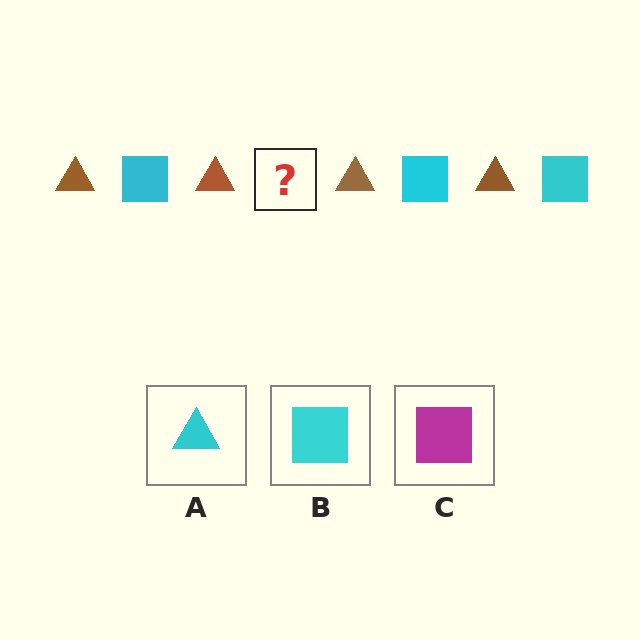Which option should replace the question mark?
Option B.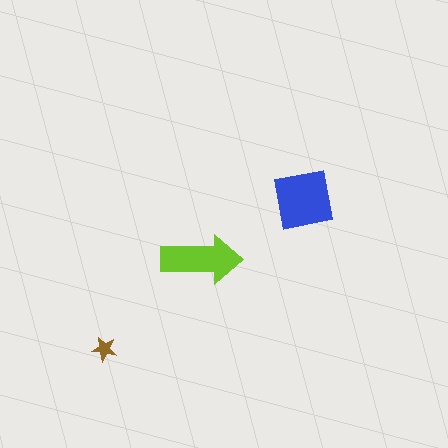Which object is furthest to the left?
The brown star is leftmost.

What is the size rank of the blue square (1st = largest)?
1st.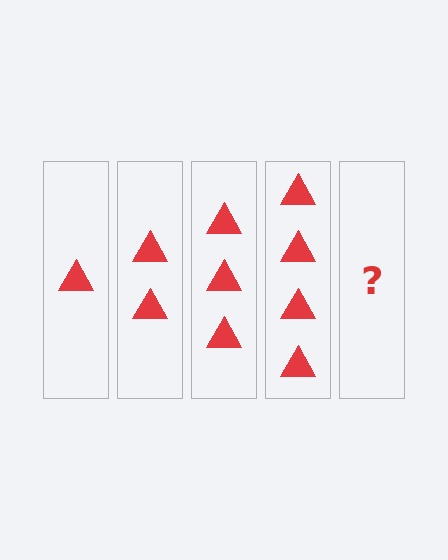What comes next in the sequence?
The next element should be 5 triangles.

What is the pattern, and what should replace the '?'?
The pattern is that each step adds one more triangle. The '?' should be 5 triangles.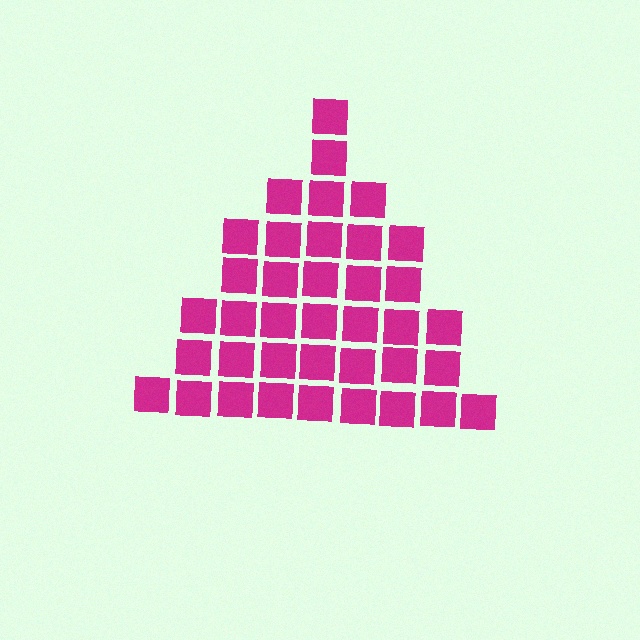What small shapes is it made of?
It is made of small squares.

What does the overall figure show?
The overall figure shows a triangle.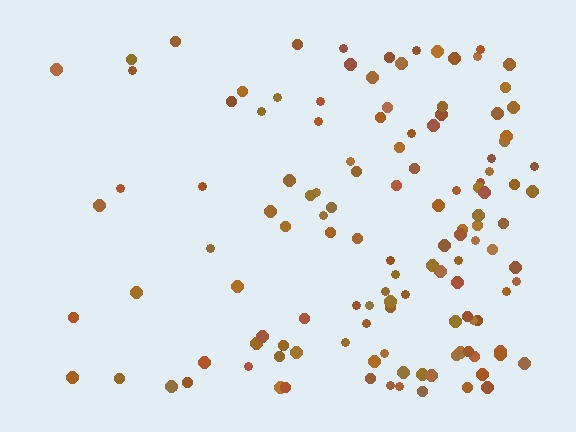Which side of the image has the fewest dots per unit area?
The left.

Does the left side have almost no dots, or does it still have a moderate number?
Still a moderate number, just noticeably fewer than the right.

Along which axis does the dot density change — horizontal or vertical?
Horizontal.